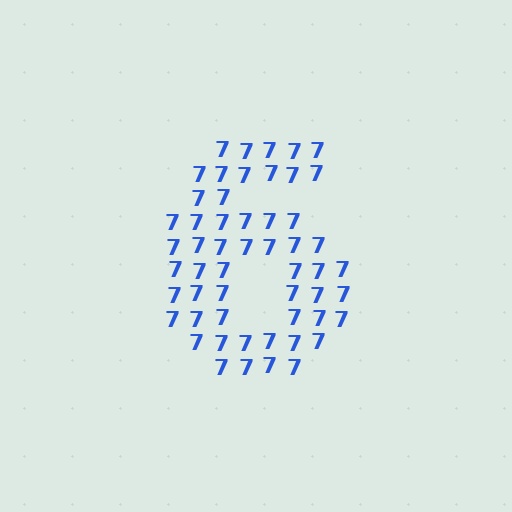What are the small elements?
The small elements are digit 7's.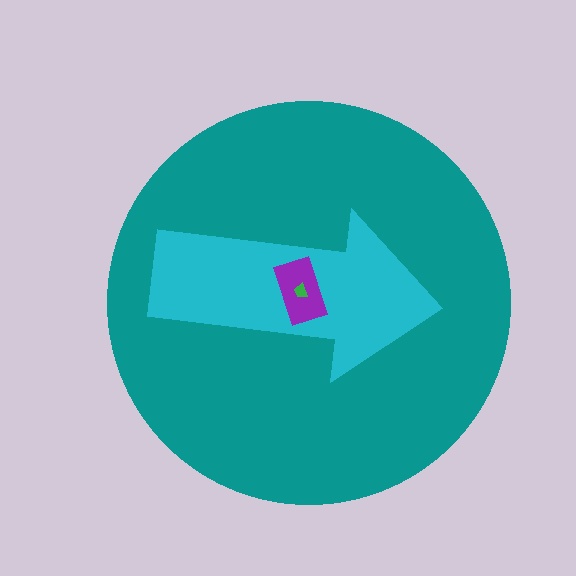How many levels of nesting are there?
4.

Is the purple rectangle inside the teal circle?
Yes.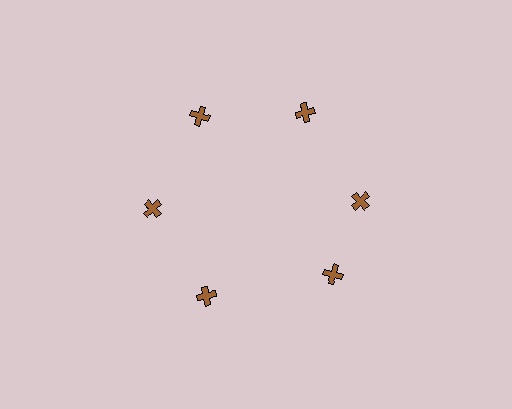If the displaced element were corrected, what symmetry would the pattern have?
It would have 6-fold rotational symmetry — the pattern would map onto itself every 60 degrees.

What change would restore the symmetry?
The symmetry would be restored by rotating it back into even spacing with its neighbors so that all 6 crosses sit at equal angles and equal distance from the center.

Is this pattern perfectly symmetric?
No. The 6 brown crosses are arranged in a ring, but one element near the 5 o'clock position is rotated out of alignment along the ring, breaking the 6-fold rotational symmetry.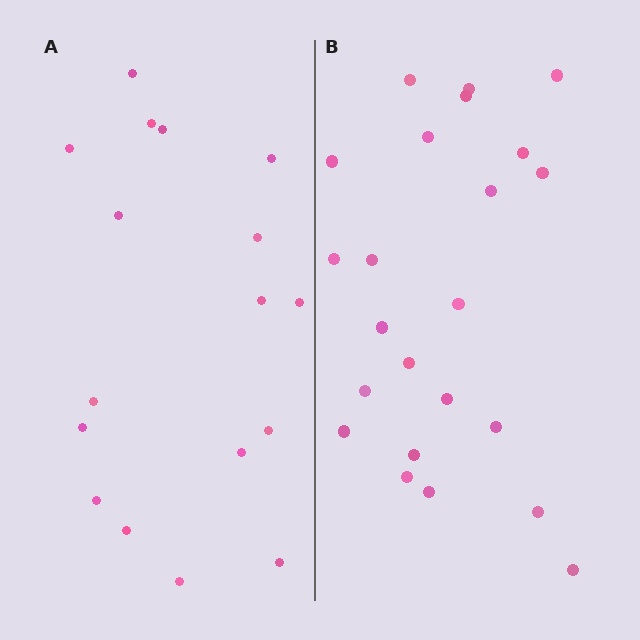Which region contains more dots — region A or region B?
Region B (the right region) has more dots.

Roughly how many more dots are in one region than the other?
Region B has about 6 more dots than region A.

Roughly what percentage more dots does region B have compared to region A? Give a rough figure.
About 35% more.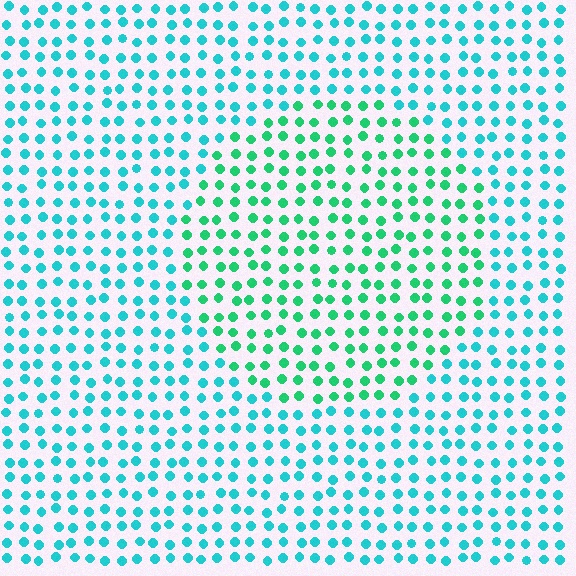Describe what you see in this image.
The image is filled with small cyan elements in a uniform arrangement. A circle-shaped region is visible where the elements are tinted to a slightly different hue, forming a subtle color boundary.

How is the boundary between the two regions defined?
The boundary is defined purely by a slight shift in hue (about 33 degrees). Spacing, size, and orientation are identical on both sides.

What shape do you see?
I see a circle.